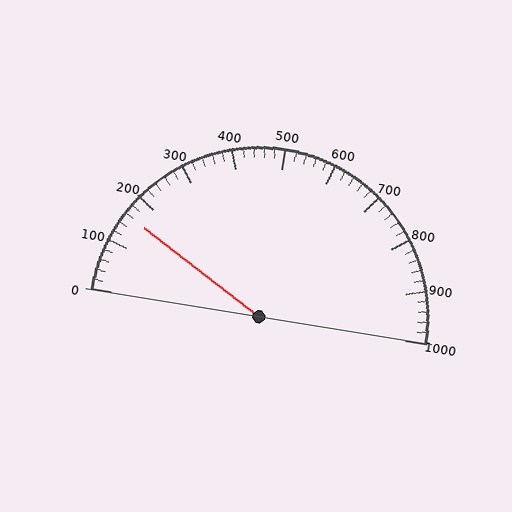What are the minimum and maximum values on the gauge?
The gauge ranges from 0 to 1000.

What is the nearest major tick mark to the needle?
The nearest major tick mark is 200.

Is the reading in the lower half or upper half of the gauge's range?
The reading is in the lower half of the range (0 to 1000).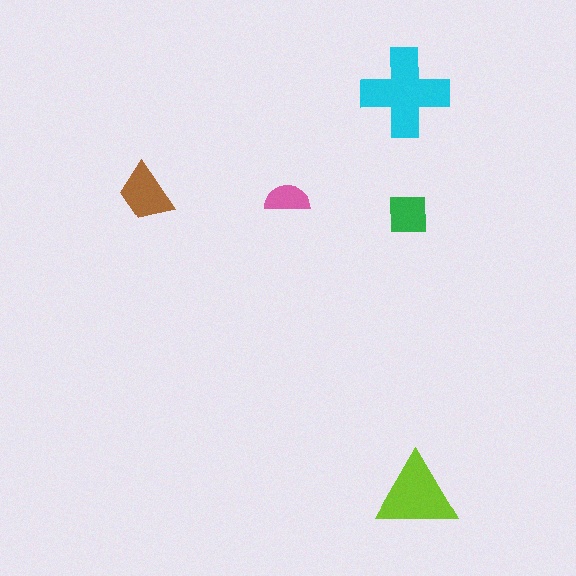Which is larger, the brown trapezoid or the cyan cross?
The cyan cross.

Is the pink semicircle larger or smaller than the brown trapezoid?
Smaller.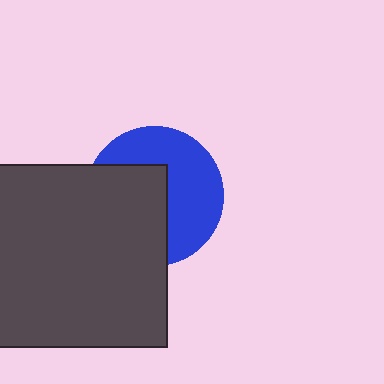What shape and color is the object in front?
The object in front is a dark gray square.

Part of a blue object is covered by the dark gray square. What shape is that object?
It is a circle.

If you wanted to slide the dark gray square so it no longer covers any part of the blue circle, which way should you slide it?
Slide it left — that is the most direct way to separate the two shapes.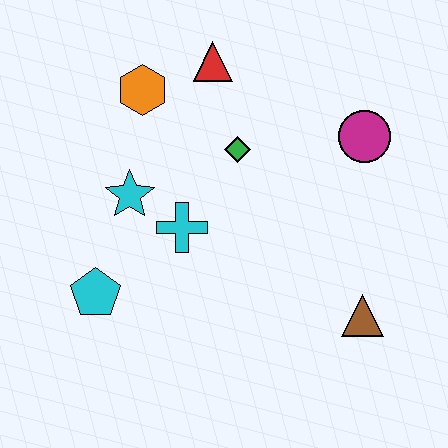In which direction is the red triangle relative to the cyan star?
The red triangle is above the cyan star.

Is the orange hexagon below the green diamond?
No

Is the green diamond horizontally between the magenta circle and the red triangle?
Yes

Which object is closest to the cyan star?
The cyan cross is closest to the cyan star.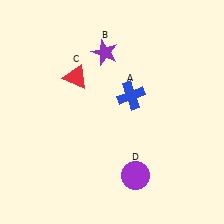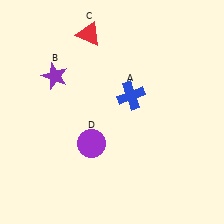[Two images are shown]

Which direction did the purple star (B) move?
The purple star (B) moved left.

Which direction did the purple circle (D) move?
The purple circle (D) moved left.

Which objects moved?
The objects that moved are: the purple star (B), the red triangle (C), the purple circle (D).